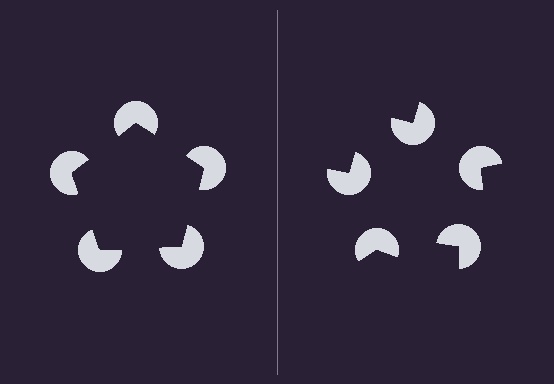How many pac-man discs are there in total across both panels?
10 — 5 on each side.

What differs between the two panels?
The pac-man discs are positioned identically on both sides; only the wedge orientations differ. On the left they align to a pentagon; on the right they are misaligned.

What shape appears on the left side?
An illusory pentagon.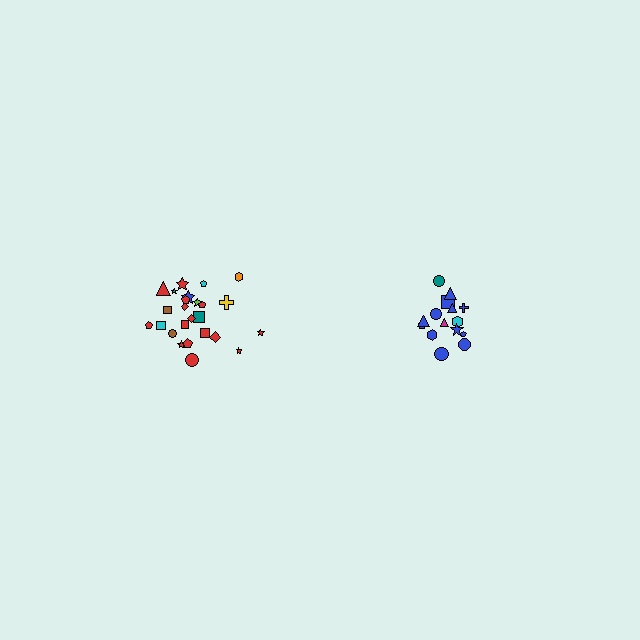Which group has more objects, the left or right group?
The left group.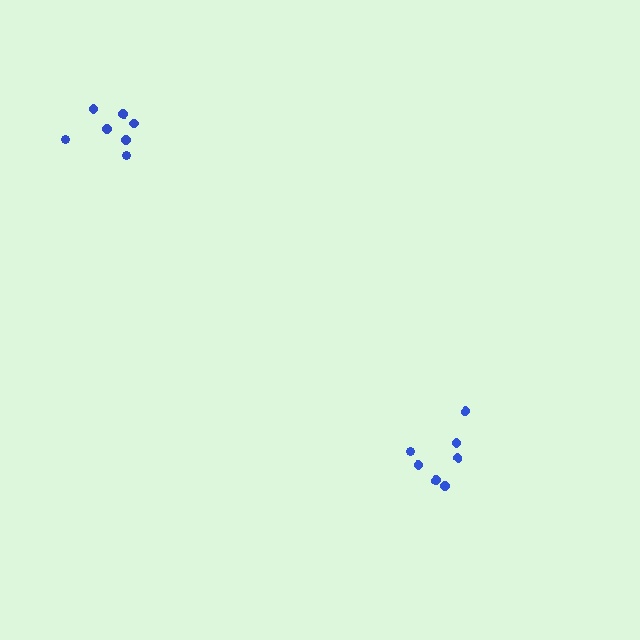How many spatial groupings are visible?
There are 2 spatial groupings.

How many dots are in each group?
Group 1: 7 dots, Group 2: 7 dots (14 total).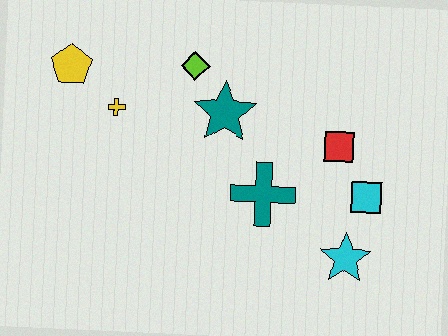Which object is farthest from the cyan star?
The yellow pentagon is farthest from the cyan star.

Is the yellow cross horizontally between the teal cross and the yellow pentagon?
Yes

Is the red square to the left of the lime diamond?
No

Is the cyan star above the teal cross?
No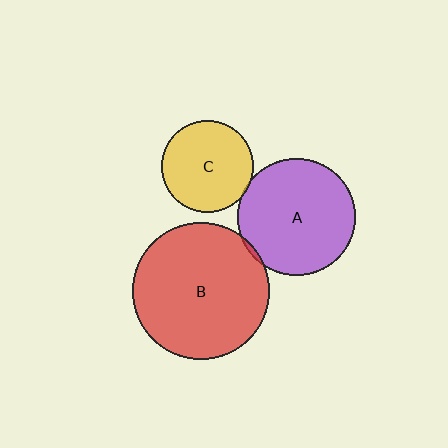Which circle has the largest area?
Circle B (red).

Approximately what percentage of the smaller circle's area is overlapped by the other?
Approximately 5%.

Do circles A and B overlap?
Yes.